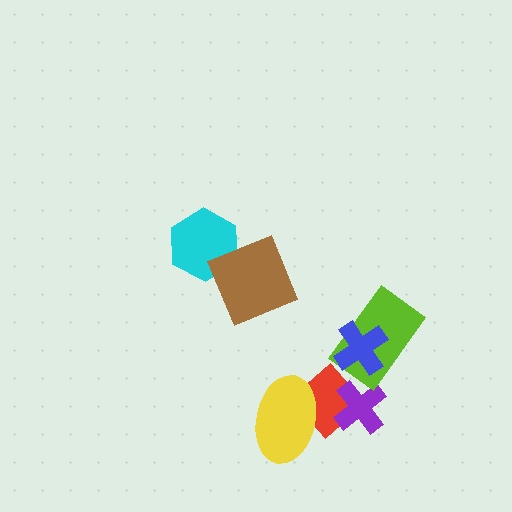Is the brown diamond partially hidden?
No, no other shape covers it.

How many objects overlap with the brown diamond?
1 object overlaps with the brown diamond.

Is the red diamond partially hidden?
Yes, it is partially covered by another shape.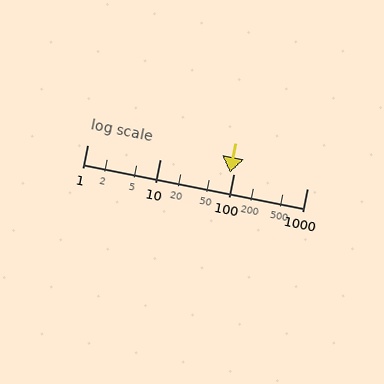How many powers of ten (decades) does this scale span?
The scale spans 3 decades, from 1 to 1000.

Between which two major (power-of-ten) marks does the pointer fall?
The pointer is between 10 and 100.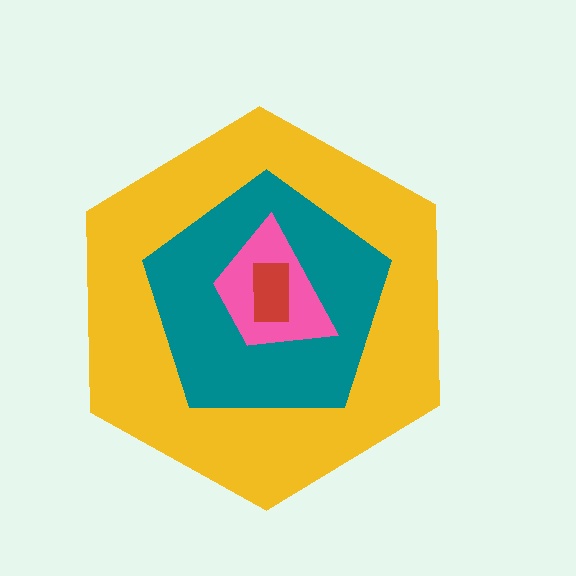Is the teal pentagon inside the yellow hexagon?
Yes.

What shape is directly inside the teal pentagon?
The pink trapezoid.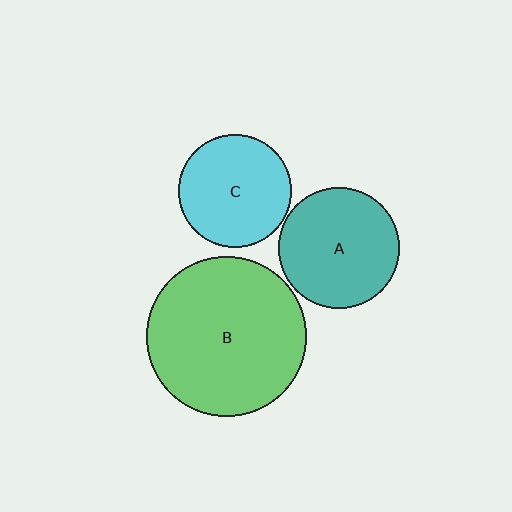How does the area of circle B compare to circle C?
Approximately 2.0 times.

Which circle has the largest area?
Circle B (green).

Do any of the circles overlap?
No, none of the circles overlap.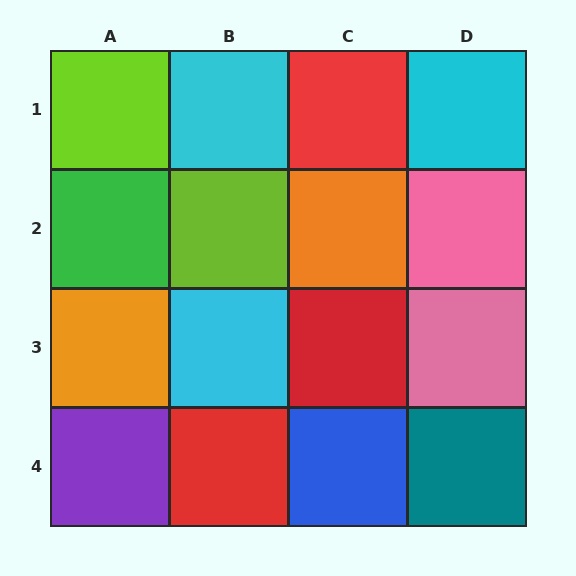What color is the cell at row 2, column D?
Pink.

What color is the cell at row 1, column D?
Cyan.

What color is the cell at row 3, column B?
Cyan.